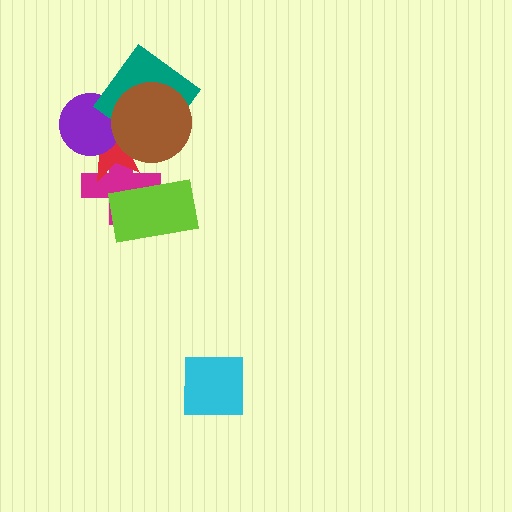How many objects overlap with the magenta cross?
3 objects overlap with the magenta cross.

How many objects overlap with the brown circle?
4 objects overlap with the brown circle.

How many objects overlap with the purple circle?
2 objects overlap with the purple circle.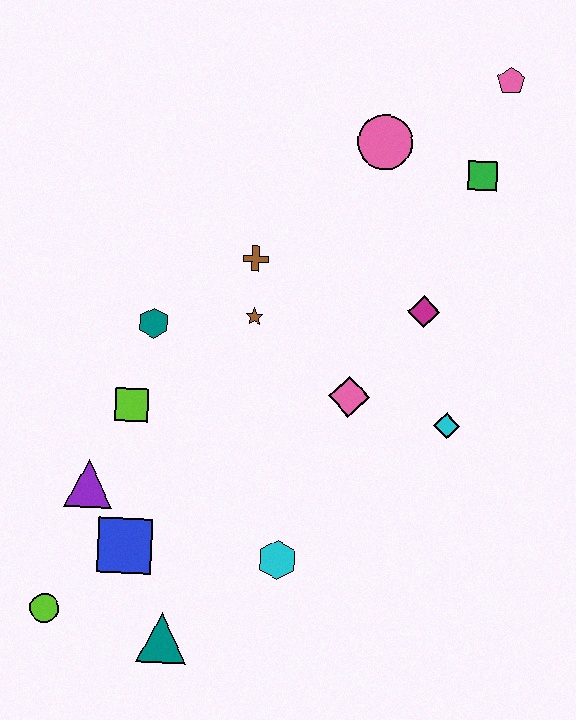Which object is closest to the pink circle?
The green square is closest to the pink circle.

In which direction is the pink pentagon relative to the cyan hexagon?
The pink pentagon is above the cyan hexagon.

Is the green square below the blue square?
No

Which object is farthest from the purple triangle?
The pink pentagon is farthest from the purple triangle.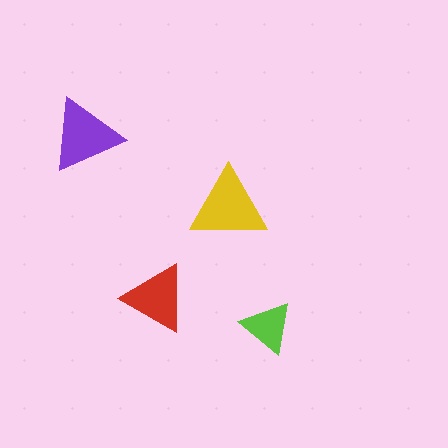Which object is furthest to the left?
The purple triangle is leftmost.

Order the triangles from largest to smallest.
the yellow one, the purple one, the red one, the lime one.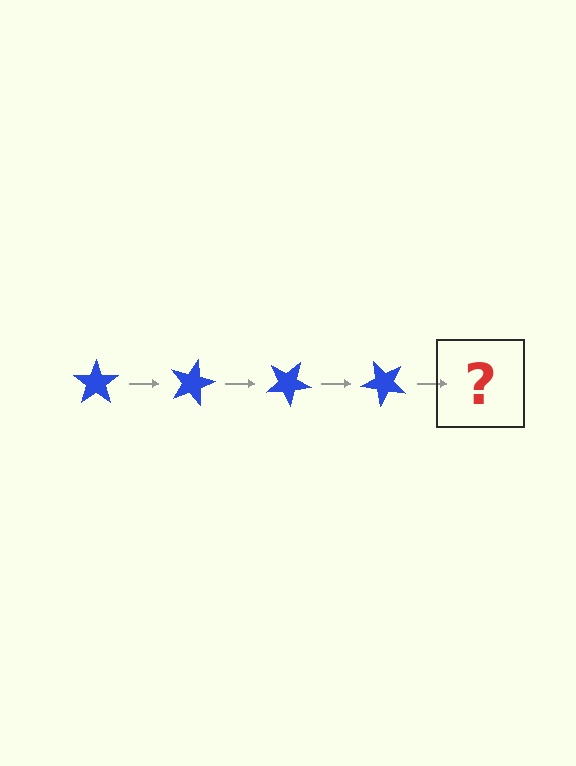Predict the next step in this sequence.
The next step is a blue star rotated 60 degrees.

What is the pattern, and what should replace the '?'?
The pattern is that the star rotates 15 degrees each step. The '?' should be a blue star rotated 60 degrees.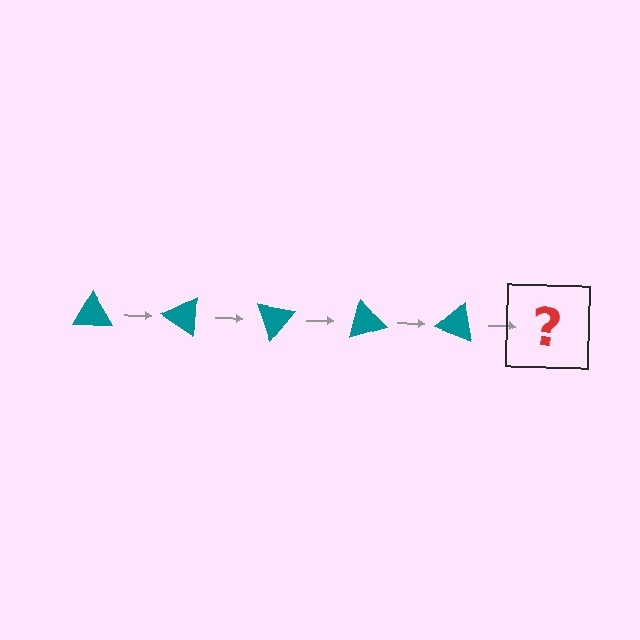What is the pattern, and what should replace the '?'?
The pattern is that the triangle rotates 35 degrees each step. The '?' should be a teal triangle rotated 175 degrees.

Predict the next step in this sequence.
The next step is a teal triangle rotated 175 degrees.